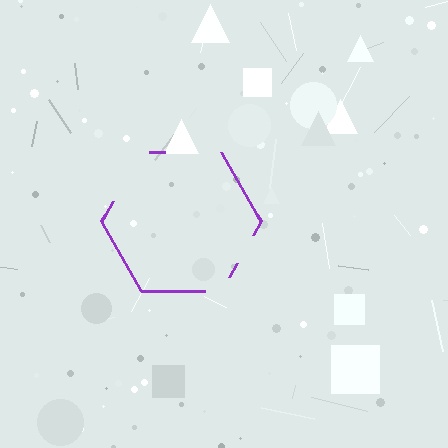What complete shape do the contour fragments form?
The contour fragments form a hexagon.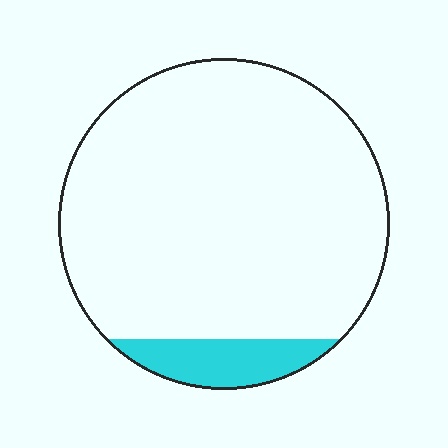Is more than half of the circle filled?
No.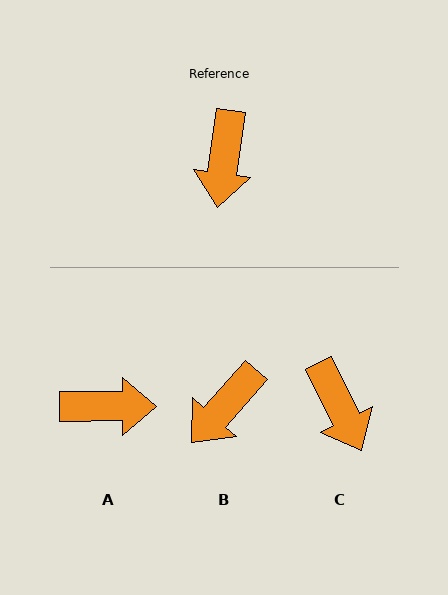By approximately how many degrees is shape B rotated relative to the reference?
Approximately 34 degrees clockwise.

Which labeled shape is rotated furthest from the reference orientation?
A, about 98 degrees away.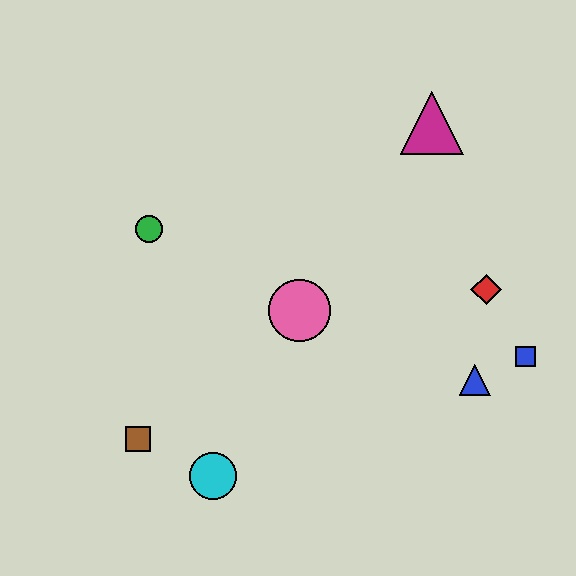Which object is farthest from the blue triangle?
The green circle is farthest from the blue triangle.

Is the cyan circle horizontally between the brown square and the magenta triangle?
Yes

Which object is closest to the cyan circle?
The brown square is closest to the cyan circle.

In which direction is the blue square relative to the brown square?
The blue square is to the right of the brown square.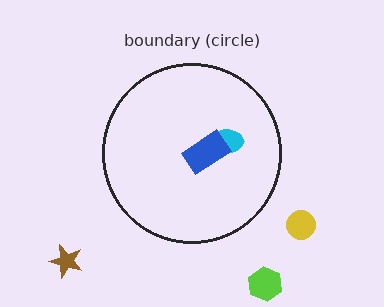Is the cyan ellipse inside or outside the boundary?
Inside.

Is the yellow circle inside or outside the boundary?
Outside.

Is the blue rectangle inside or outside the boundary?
Inside.